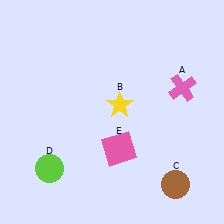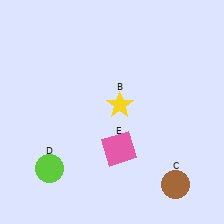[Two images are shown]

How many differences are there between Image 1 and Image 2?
There is 1 difference between the two images.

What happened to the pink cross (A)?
The pink cross (A) was removed in Image 2. It was in the top-right area of Image 1.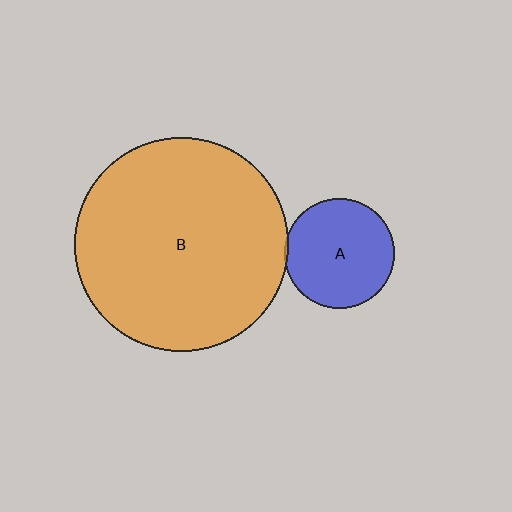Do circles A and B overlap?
Yes.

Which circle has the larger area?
Circle B (orange).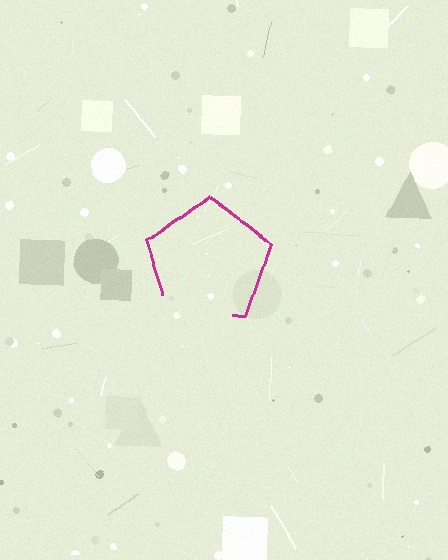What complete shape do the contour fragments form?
The contour fragments form a pentagon.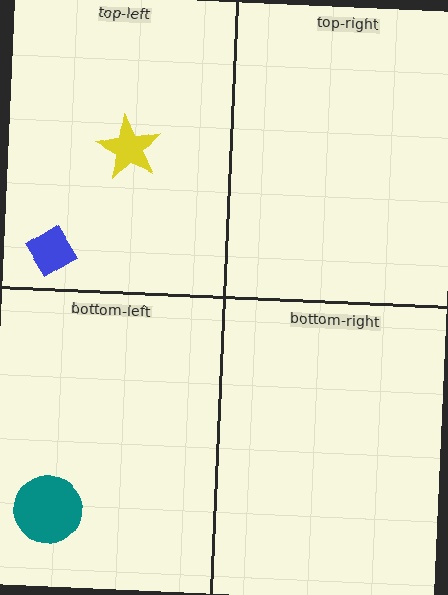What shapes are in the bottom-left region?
The teal circle.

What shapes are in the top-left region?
The blue diamond, the yellow star.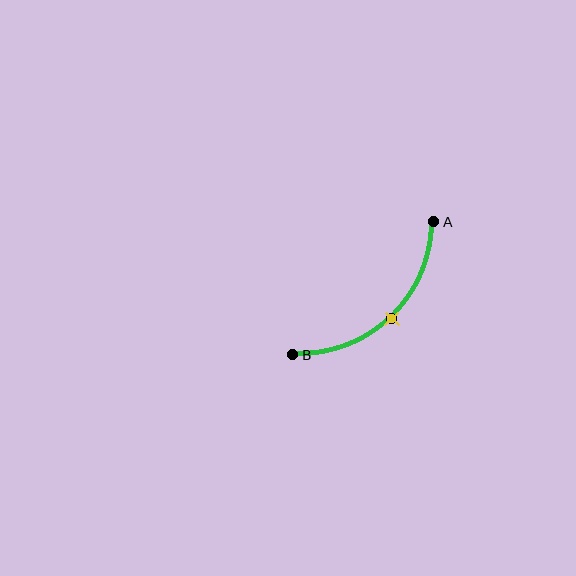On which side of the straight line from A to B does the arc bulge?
The arc bulges below and to the right of the straight line connecting A and B.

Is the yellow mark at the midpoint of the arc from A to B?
Yes. The yellow mark lies on the arc at equal arc-length from both A and B — it is the arc midpoint.